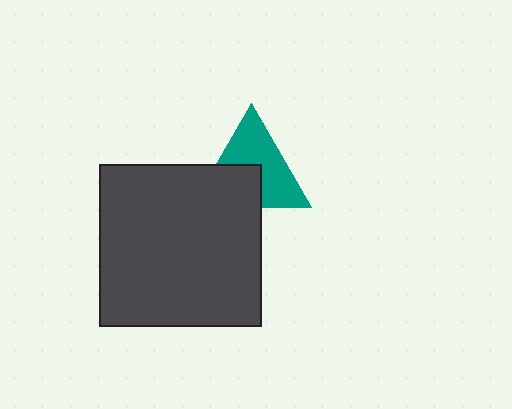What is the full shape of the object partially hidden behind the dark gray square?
The partially hidden object is a teal triangle.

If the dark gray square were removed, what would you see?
You would see the complete teal triangle.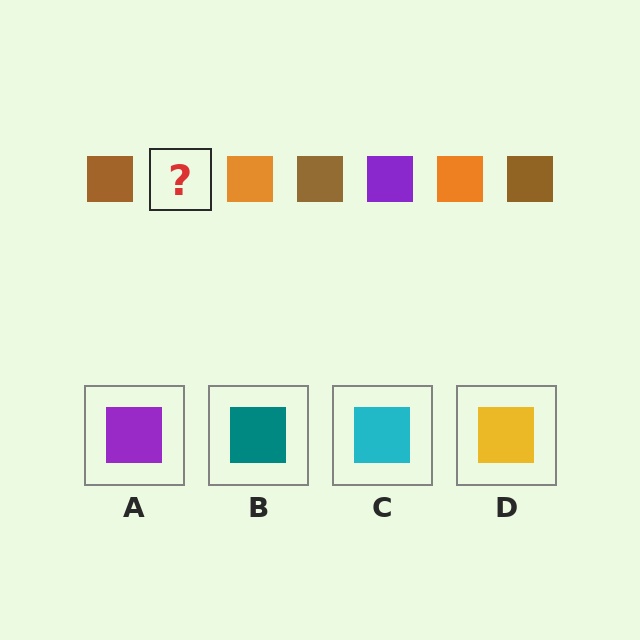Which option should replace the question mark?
Option A.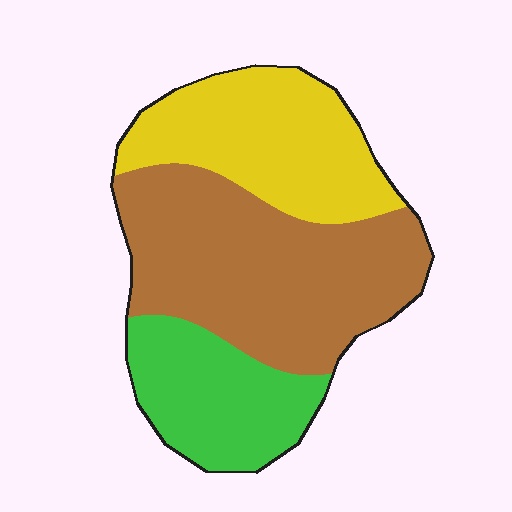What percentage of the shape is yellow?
Yellow takes up about one third (1/3) of the shape.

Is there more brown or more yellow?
Brown.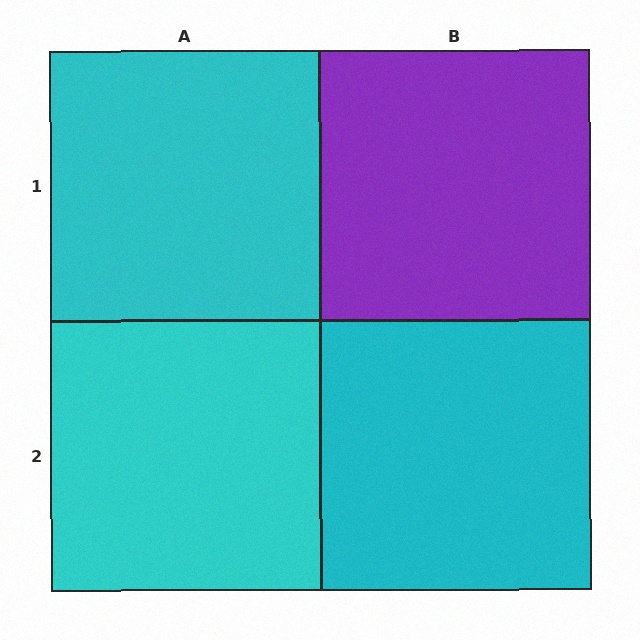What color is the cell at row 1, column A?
Cyan.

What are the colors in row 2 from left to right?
Cyan, cyan.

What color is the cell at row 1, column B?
Purple.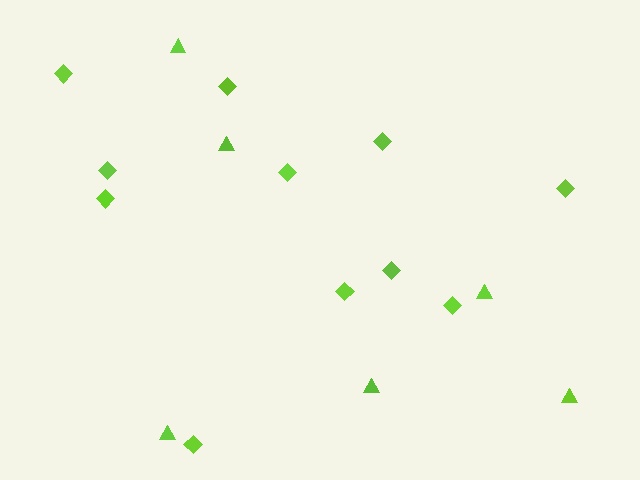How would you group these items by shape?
There are 2 groups: one group of triangles (6) and one group of diamonds (11).